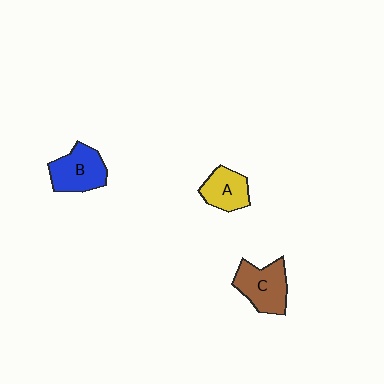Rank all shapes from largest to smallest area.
From largest to smallest: C (brown), B (blue), A (yellow).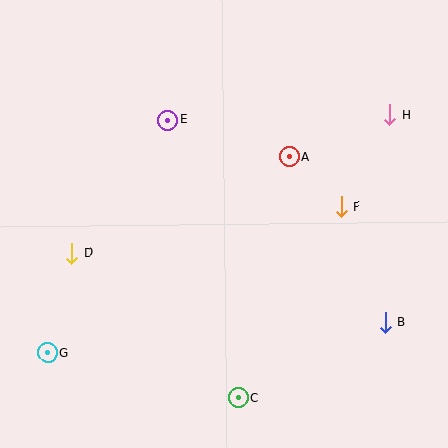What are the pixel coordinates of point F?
Point F is at (341, 206).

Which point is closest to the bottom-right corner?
Point B is closest to the bottom-right corner.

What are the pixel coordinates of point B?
Point B is at (385, 322).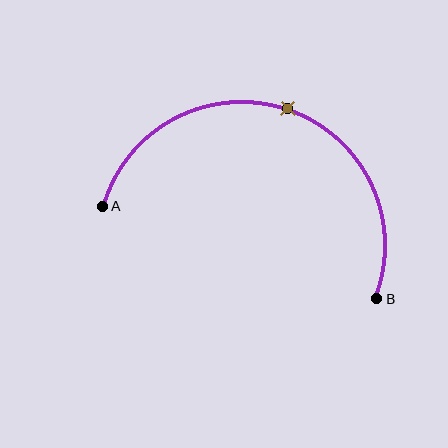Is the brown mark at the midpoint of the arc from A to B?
Yes. The brown mark lies on the arc at equal arc-length from both A and B — it is the arc midpoint.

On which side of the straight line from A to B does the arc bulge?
The arc bulges above the straight line connecting A and B.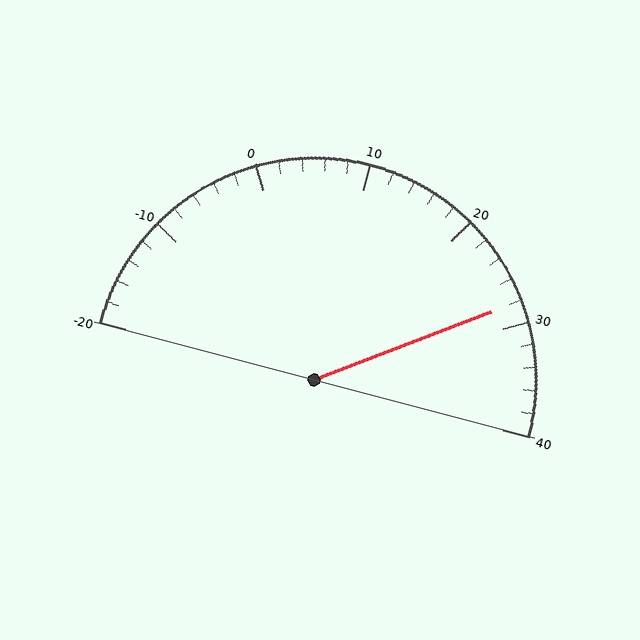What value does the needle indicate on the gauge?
The needle indicates approximately 28.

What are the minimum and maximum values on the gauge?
The gauge ranges from -20 to 40.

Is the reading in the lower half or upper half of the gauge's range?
The reading is in the upper half of the range (-20 to 40).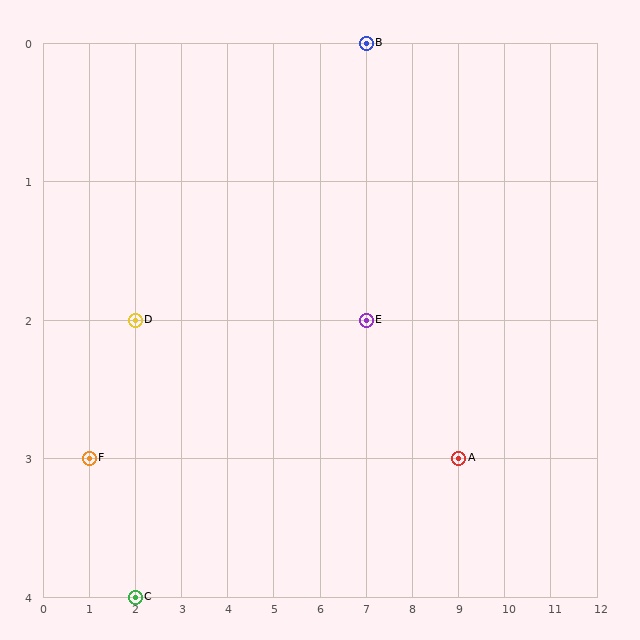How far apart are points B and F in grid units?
Points B and F are 6 columns and 3 rows apart (about 6.7 grid units diagonally).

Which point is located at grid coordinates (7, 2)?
Point E is at (7, 2).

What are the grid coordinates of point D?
Point D is at grid coordinates (2, 2).